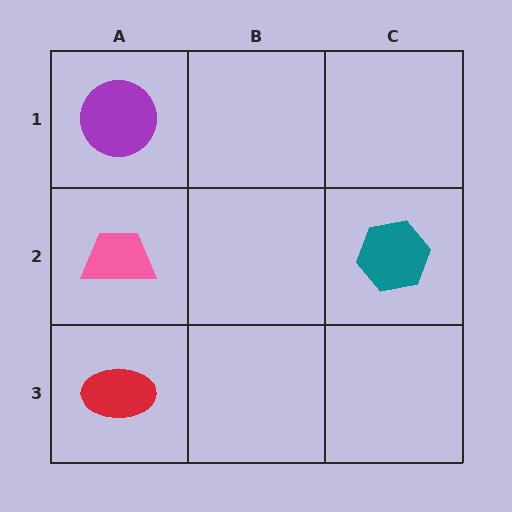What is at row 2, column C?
A teal hexagon.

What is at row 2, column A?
A pink trapezoid.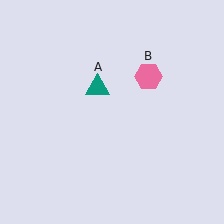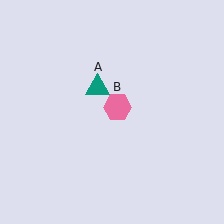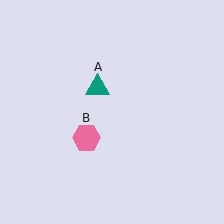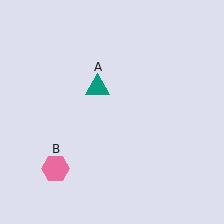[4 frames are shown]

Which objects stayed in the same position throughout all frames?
Teal triangle (object A) remained stationary.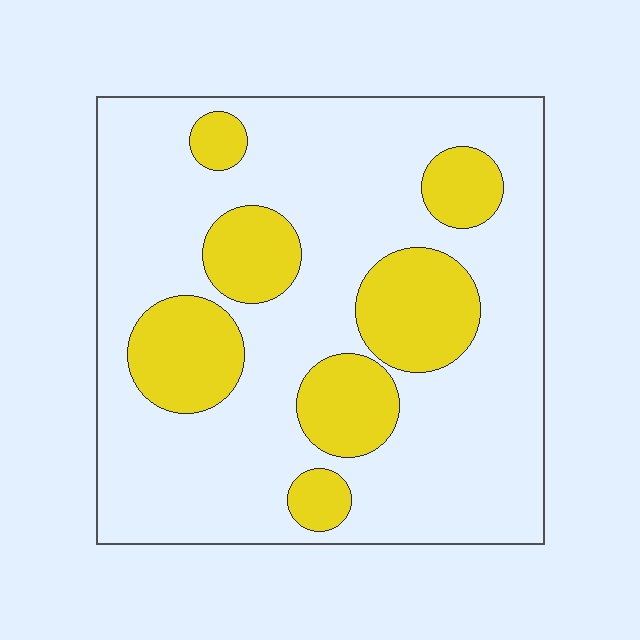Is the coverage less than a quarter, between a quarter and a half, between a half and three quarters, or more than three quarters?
Between a quarter and a half.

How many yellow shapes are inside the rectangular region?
7.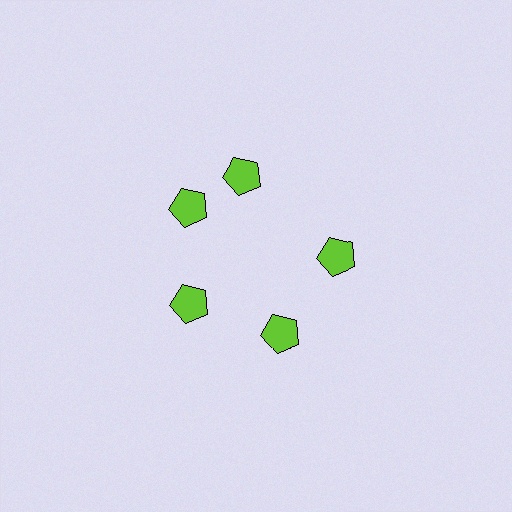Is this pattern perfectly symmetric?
No. The 5 lime pentagons are arranged in a ring, but one element near the 1 o'clock position is rotated out of alignment along the ring, breaking the 5-fold rotational symmetry.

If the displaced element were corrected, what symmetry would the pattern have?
It would have 5-fold rotational symmetry — the pattern would map onto itself every 72 degrees.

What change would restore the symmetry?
The symmetry would be restored by rotating it back into even spacing with its neighbors so that all 5 pentagons sit at equal angles and equal distance from the center.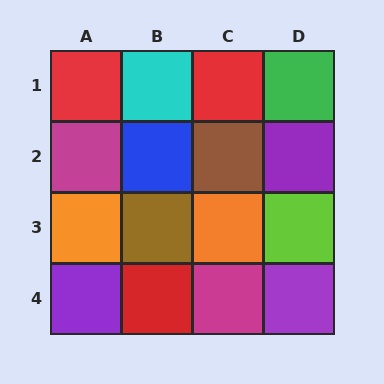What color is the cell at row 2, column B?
Blue.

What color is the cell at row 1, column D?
Green.